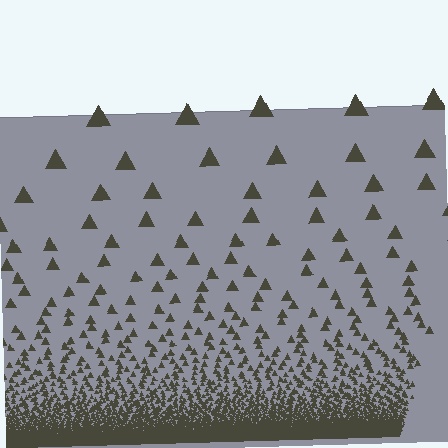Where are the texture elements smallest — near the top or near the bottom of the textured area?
Near the bottom.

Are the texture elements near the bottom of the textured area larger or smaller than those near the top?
Smaller. The gradient is inverted — elements near the bottom are smaller and denser.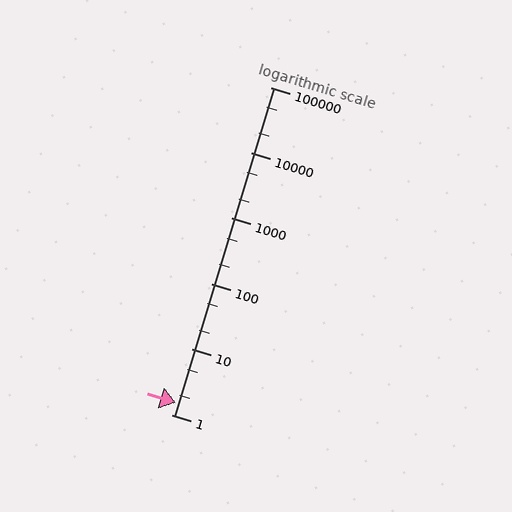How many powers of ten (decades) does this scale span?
The scale spans 5 decades, from 1 to 100000.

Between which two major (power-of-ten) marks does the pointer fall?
The pointer is between 1 and 10.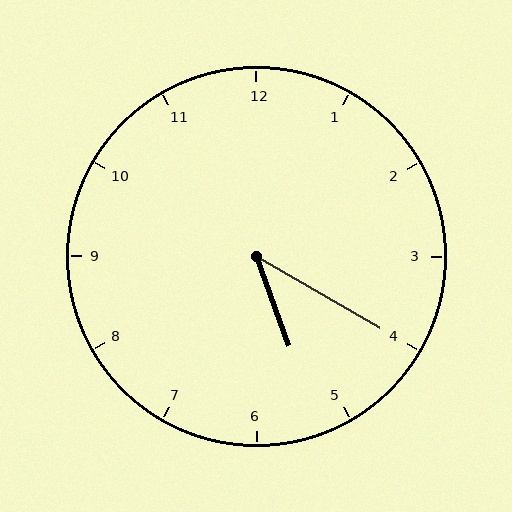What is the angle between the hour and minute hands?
Approximately 40 degrees.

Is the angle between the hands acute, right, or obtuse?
It is acute.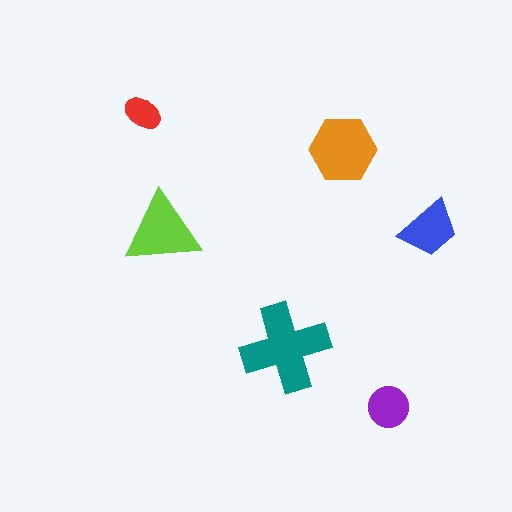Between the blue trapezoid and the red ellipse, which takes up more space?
The blue trapezoid.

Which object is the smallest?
The red ellipse.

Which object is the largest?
The teal cross.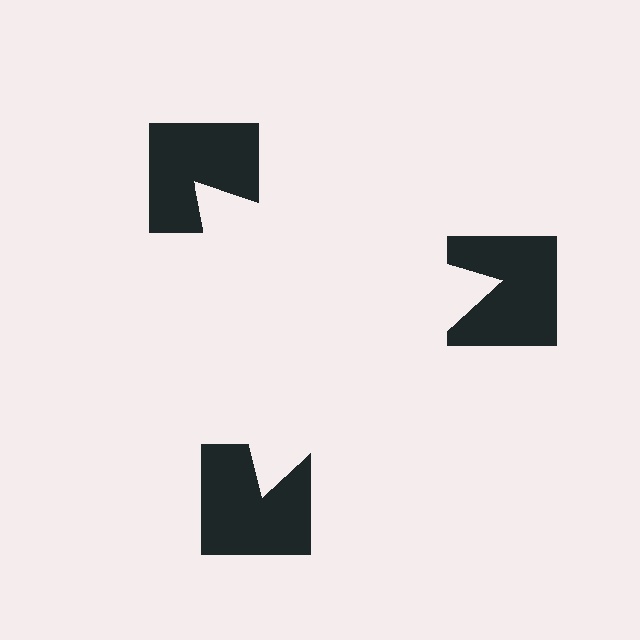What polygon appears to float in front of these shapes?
An illusory triangle — its edges are inferred from the aligned wedge cuts in the notched squares, not physically drawn.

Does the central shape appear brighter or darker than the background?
It typically appears slightly brighter than the background, even though no actual brightness change is drawn.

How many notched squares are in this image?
There are 3 — one at each vertex of the illusory triangle.